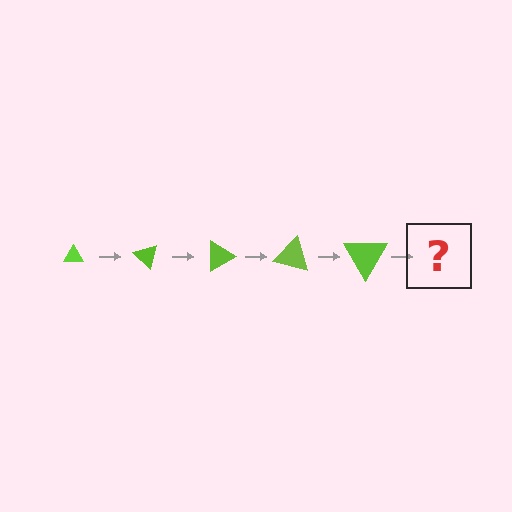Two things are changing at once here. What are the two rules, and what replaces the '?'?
The two rules are that the triangle grows larger each step and it rotates 45 degrees each step. The '?' should be a triangle, larger than the previous one and rotated 225 degrees from the start.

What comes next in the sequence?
The next element should be a triangle, larger than the previous one and rotated 225 degrees from the start.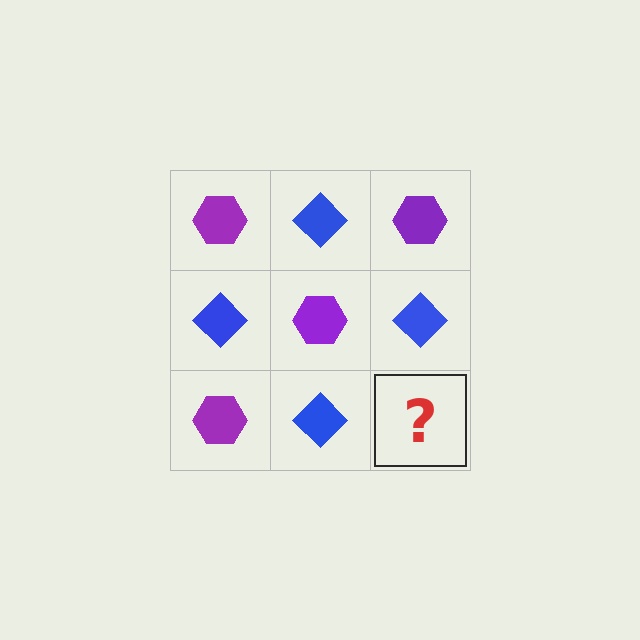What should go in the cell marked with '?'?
The missing cell should contain a purple hexagon.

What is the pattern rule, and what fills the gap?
The rule is that it alternates purple hexagon and blue diamond in a checkerboard pattern. The gap should be filled with a purple hexagon.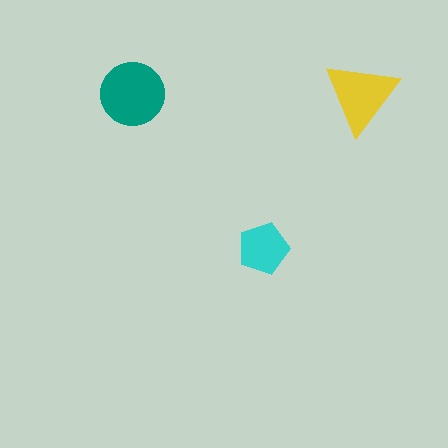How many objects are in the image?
There are 3 objects in the image.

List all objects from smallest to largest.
The cyan pentagon, the yellow triangle, the teal circle.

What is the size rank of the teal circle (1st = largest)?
1st.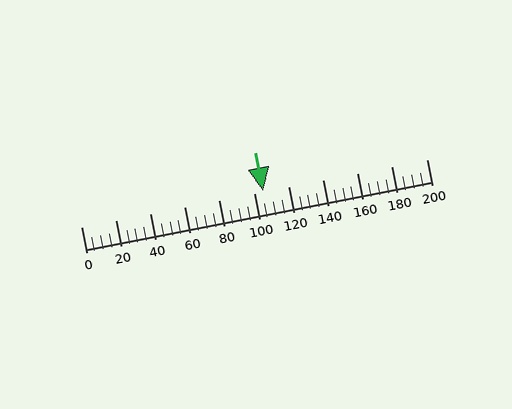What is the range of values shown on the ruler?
The ruler shows values from 0 to 200.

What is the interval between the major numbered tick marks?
The major tick marks are spaced 20 units apart.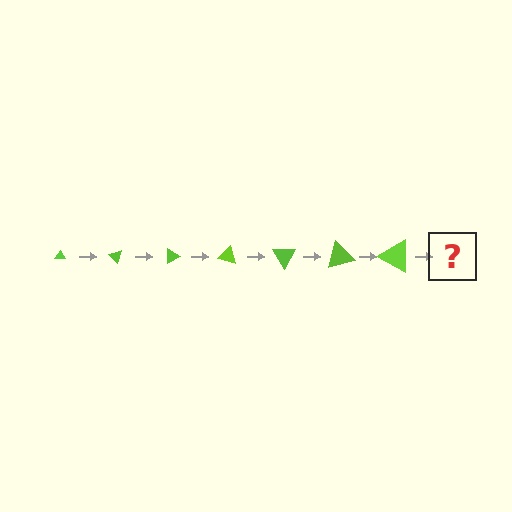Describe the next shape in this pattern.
It should be a triangle, larger than the previous one and rotated 315 degrees from the start.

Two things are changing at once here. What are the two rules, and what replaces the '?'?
The two rules are that the triangle grows larger each step and it rotates 45 degrees each step. The '?' should be a triangle, larger than the previous one and rotated 315 degrees from the start.